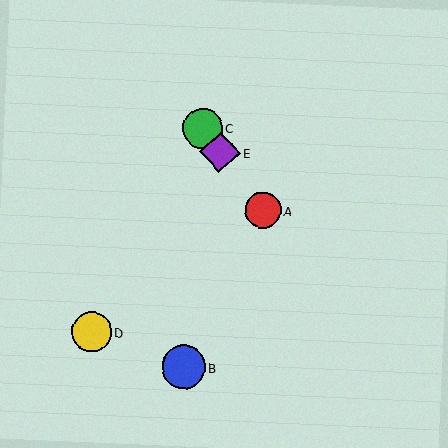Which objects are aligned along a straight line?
Objects A, C, E are aligned along a straight line.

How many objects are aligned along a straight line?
3 objects (A, C, E) are aligned along a straight line.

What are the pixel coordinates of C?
Object C is at (202, 128).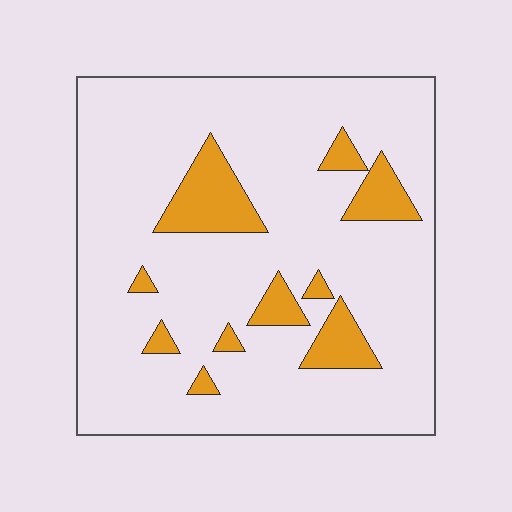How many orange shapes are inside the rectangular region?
10.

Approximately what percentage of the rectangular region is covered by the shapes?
Approximately 15%.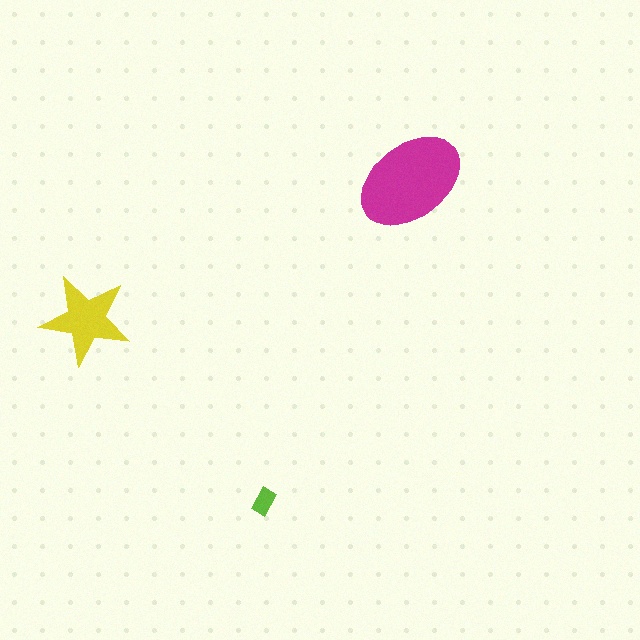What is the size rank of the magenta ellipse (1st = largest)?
1st.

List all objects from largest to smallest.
The magenta ellipse, the yellow star, the lime rectangle.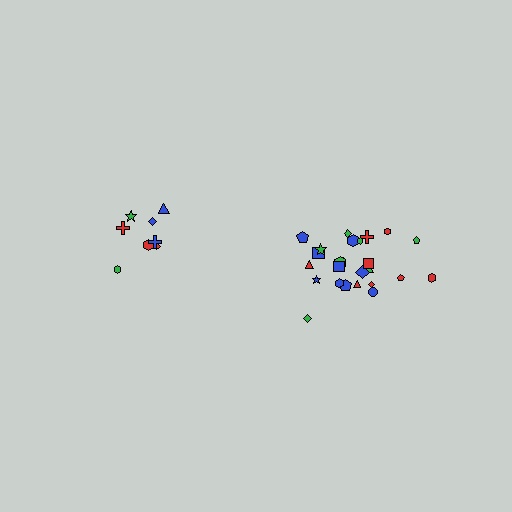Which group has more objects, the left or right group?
The right group.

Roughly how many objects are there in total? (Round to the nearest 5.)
Roughly 35 objects in total.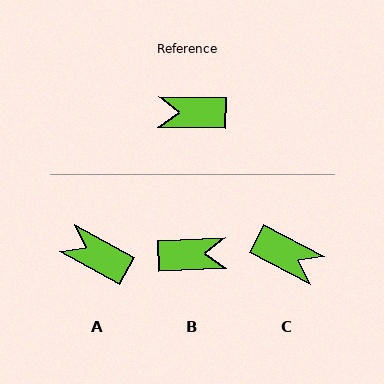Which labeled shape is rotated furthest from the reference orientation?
B, about 176 degrees away.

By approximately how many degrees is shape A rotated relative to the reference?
Approximately 27 degrees clockwise.